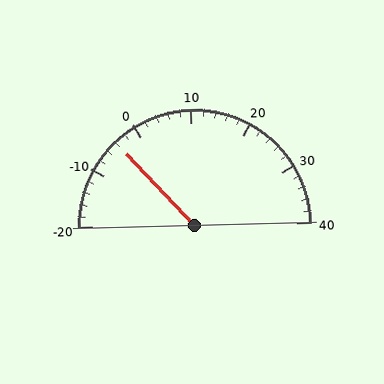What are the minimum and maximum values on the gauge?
The gauge ranges from -20 to 40.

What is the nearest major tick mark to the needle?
The nearest major tick mark is 0.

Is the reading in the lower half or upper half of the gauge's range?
The reading is in the lower half of the range (-20 to 40).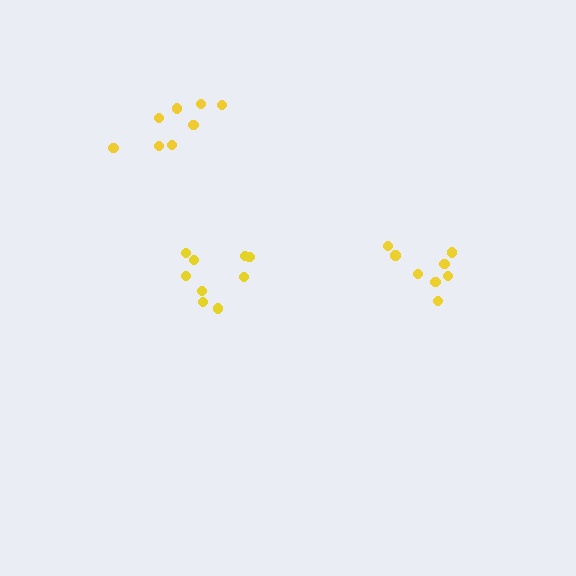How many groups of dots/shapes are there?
There are 3 groups.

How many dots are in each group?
Group 1: 8 dots, Group 2: 8 dots, Group 3: 9 dots (25 total).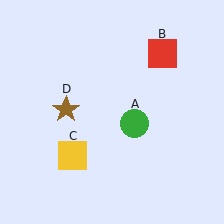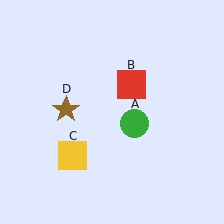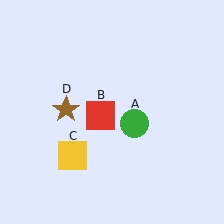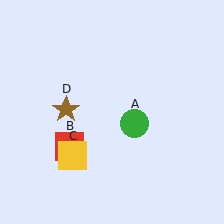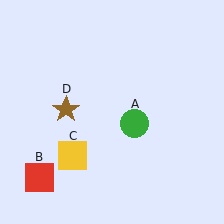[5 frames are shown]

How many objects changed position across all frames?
1 object changed position: red square (object B).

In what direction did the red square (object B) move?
The red square (object B) moved down and to the left.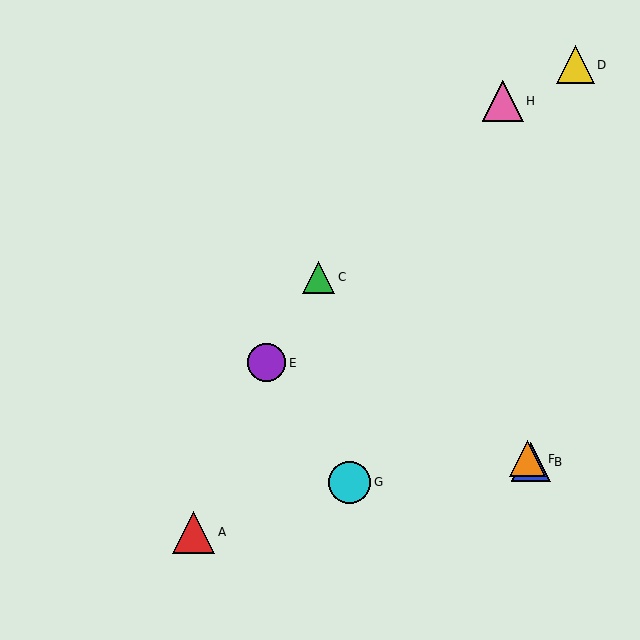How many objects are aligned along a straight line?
3 objects (B, C, F) are aligned along a straight line.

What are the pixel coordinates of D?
Object D is at (575, 65).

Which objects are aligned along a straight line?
Objects B, C, F are aligned along a straight line.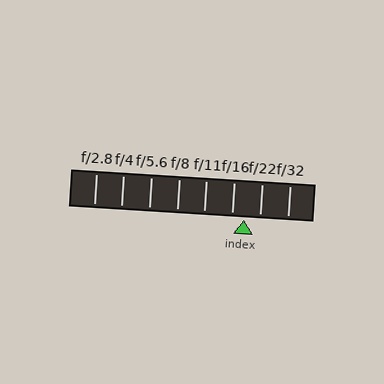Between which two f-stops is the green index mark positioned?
The index mark is between f/16 and f/22.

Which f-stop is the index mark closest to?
The index mark is closest to f/16.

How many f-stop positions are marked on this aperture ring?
There are 8 f-stop positions marked.